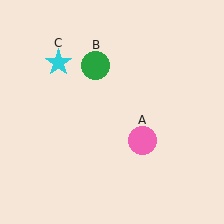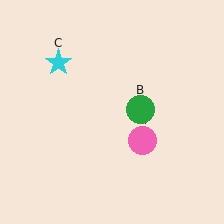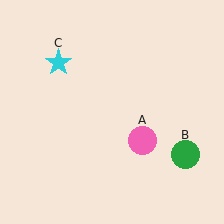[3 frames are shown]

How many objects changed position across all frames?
1 object changed position: green circle (object B).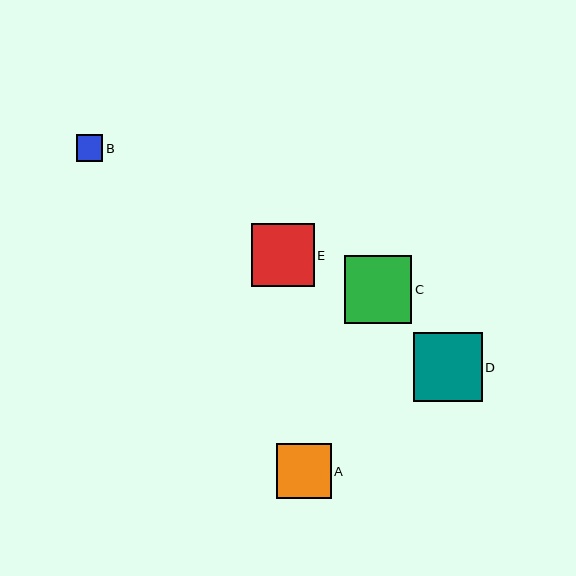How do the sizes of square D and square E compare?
Square D and square E are approximately the same size.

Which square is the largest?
Square D is the largest with a size of approximately 69 pixels.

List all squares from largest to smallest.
From largest to smallest: D, C, E, A, B.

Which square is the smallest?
Square B is the smallest with a size of approximately 27 pixels.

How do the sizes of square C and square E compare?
Square C and square E are approximately the same size.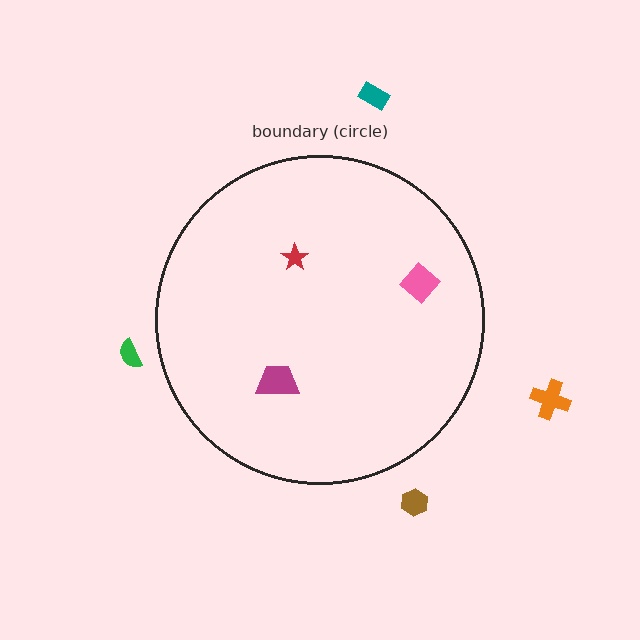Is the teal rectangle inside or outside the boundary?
Outside.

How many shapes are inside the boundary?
3 inside, 4 outside.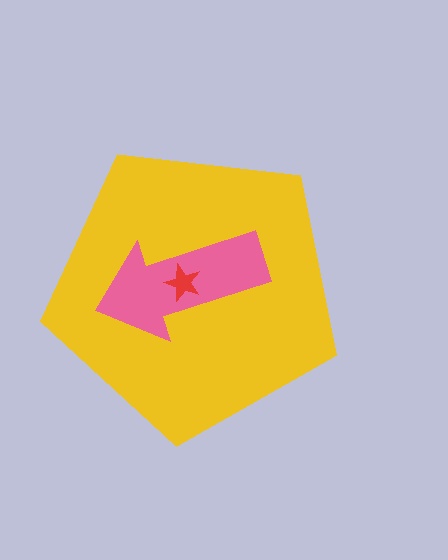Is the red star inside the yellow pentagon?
Yes.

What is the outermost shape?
The yellow pentagon.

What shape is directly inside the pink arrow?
The red star.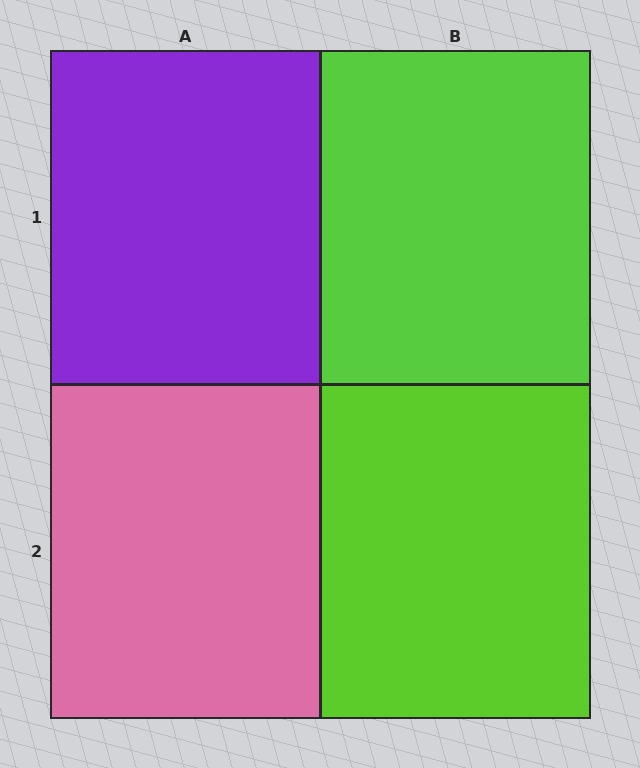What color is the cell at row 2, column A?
Pink.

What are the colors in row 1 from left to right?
Purple, lime.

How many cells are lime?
2 cells are lime.